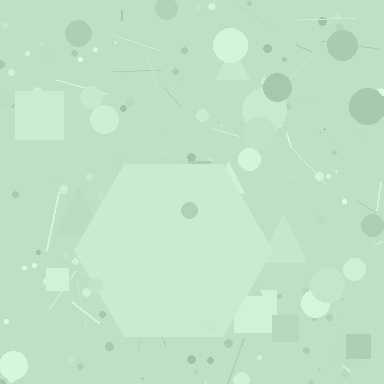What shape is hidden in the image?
A hexagon is hidden in the image.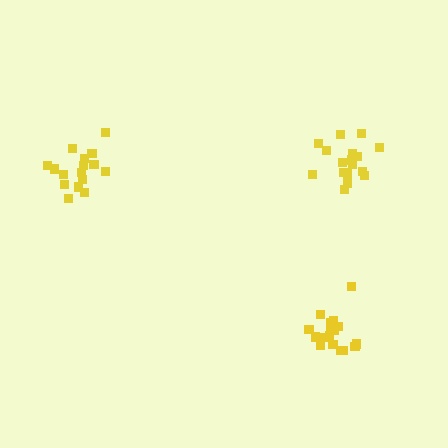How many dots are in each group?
Group 1: 17 dots, Group 2: 17 dots, Group 3: 17 dots (51 total).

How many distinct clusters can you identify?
There are 3 distinct clusters.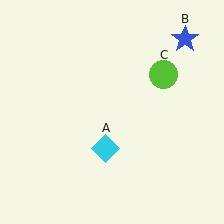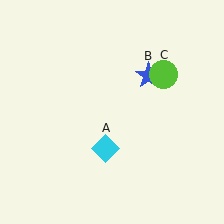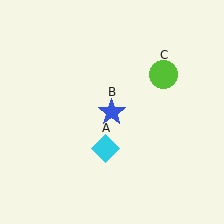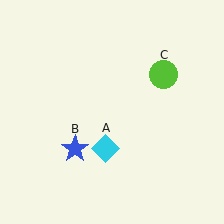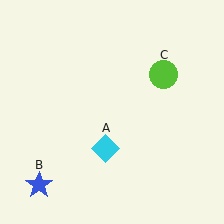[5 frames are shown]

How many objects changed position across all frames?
1 object changed position: blue star (object B).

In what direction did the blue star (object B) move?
The blue star (object B) moved down and to the left.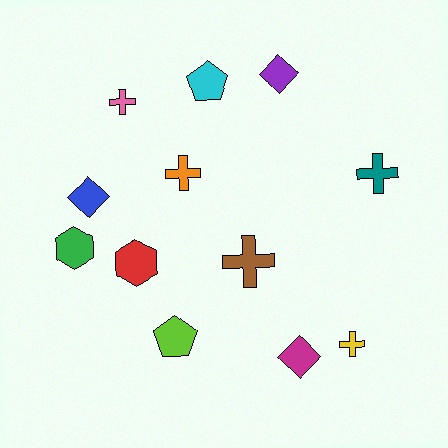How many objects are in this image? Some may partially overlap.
There are 12 objects.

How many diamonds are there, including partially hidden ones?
There are 3 diamonds.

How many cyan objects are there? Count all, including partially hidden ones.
There is 1 cyan object.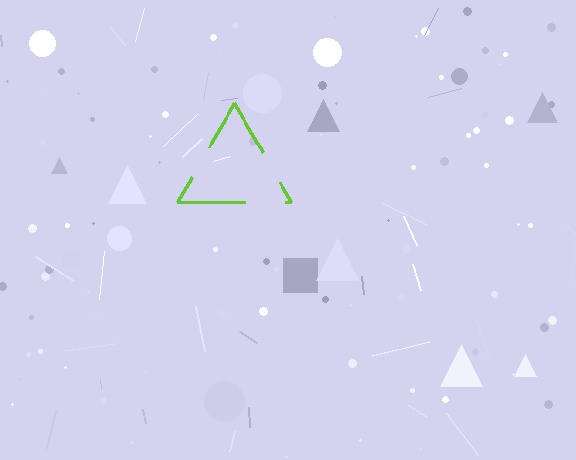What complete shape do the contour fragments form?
The contour fragments form a triangle.